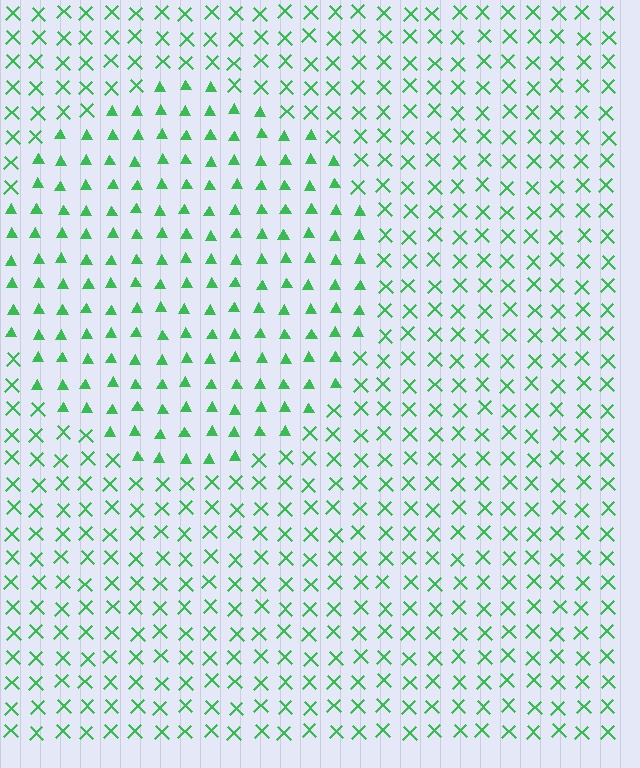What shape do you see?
I see a circle.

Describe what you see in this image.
The image is filled with small green elements arranged in a uniform grid. A circle-shaped region contains triangles, while the surrounding area contains X marks. The boundary is defined purely by the change in element shape.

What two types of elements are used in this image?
The image uses triangles inside the circle region and X marks outside it.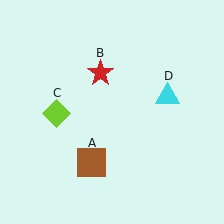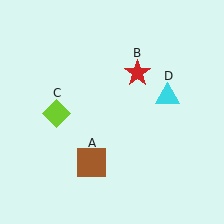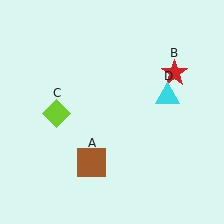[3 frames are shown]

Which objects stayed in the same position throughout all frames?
Brown square (object A) and lime diamond (object C) and cyan triangle (object D) remained stationary.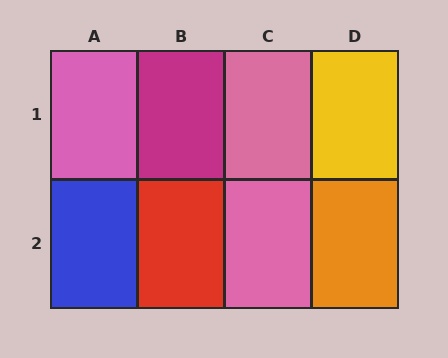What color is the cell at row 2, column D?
Orange.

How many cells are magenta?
1 cell is magenta.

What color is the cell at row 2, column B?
Red.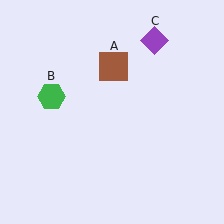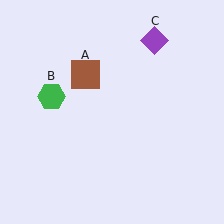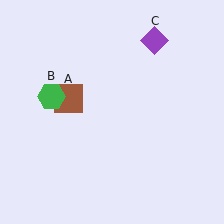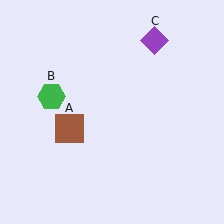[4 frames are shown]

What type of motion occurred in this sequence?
The brown square (object A) rotated counterclockwise around the center of the scene.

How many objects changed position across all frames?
1 object changed position: brown square (object A).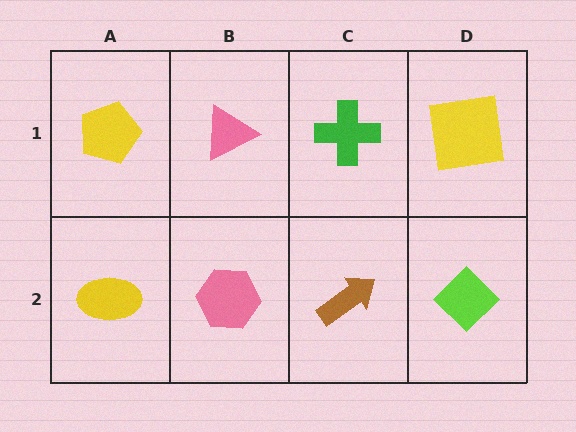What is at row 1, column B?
A pink triangle.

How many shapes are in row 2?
4 shapes.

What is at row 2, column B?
A pink hexagon.